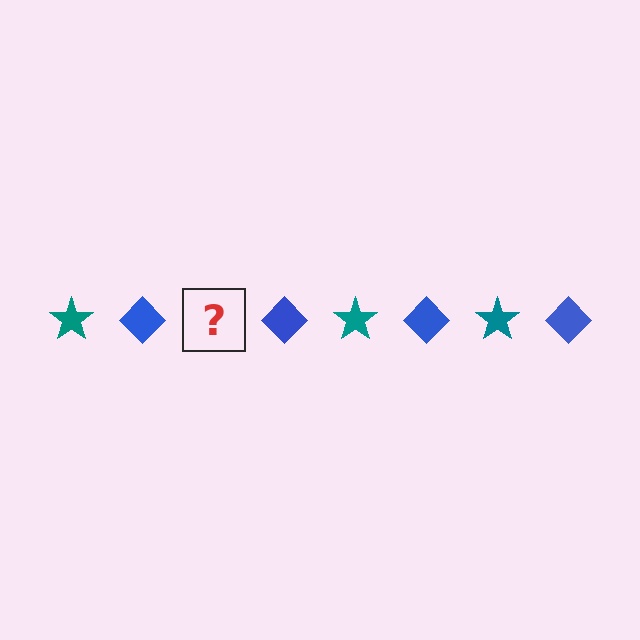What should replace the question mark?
The question mark should be replaced with a teal star.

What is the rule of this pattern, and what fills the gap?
The rule is that the pattern alternates between teal star and blue diamond. The gap should be filled with a teal star.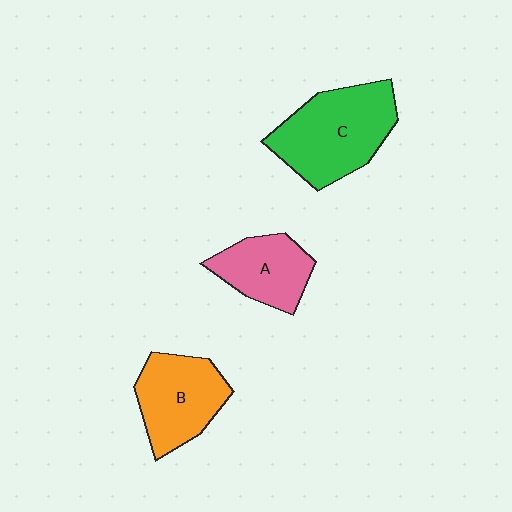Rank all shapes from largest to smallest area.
From largest to smallest: C (green), B (orange), A (pink).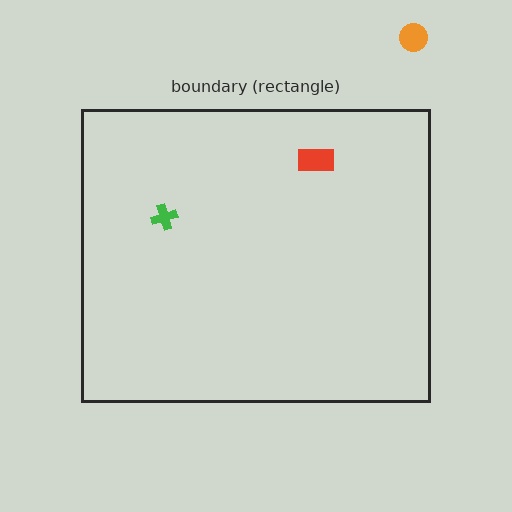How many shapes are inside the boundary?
2 inside, 1 outside.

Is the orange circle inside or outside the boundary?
Outside.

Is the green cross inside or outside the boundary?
Inside.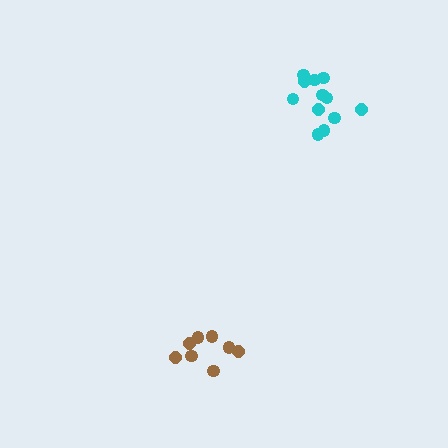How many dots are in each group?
Group 1: 9 dots, Group 2: 12 dots (21 total).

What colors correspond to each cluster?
The clusters are colored: brown, cyan.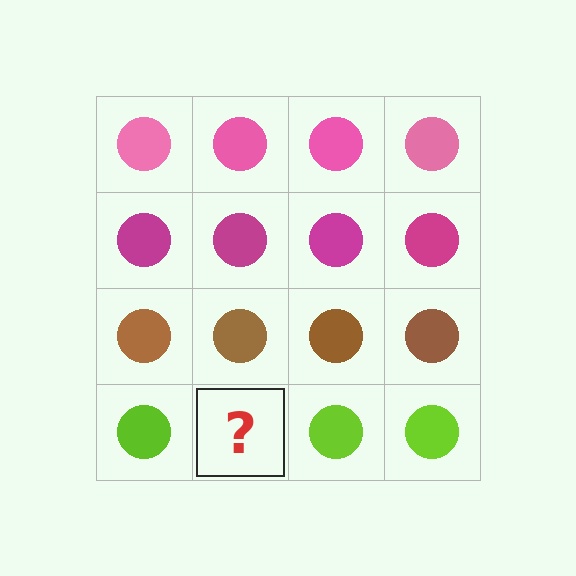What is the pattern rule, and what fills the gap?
The rule is that each row has a consistent color. The gap should be filled with a lime circle.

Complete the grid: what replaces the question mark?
The question mark should be replaced with a lime circle.